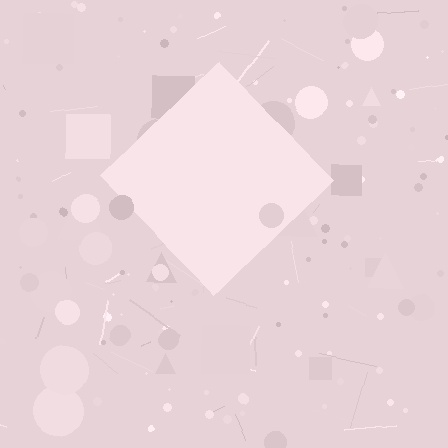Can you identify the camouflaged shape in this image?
The camouflaged shape is a diamond.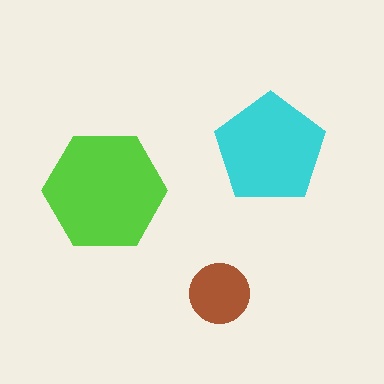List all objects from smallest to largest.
The brown circle, the cyan pentagon, the lime hexagon.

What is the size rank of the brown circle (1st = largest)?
3rd.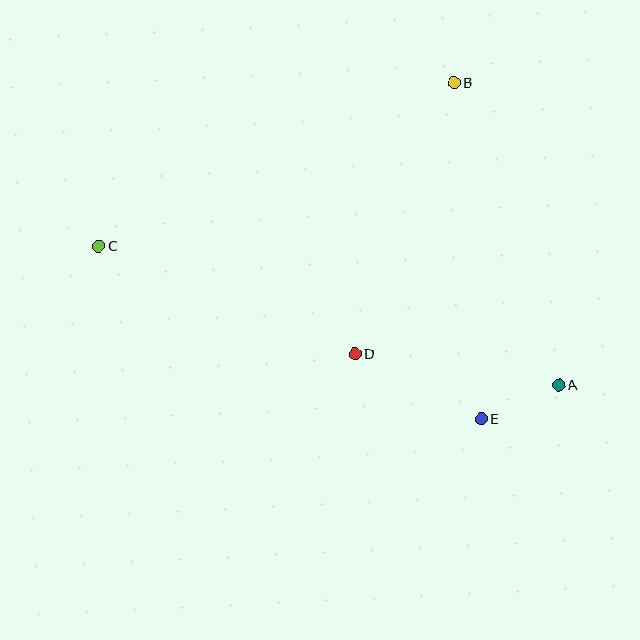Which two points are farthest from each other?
Points A and C are farthest from each other.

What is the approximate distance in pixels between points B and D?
The distance between B and D is approximately 289 pixels.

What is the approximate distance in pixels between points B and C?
The distance between B and C is approximately 391 pixels.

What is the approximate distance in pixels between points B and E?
The distance between B and E is approximately 337 pixels.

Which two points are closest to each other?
Points A and E are closest to each other.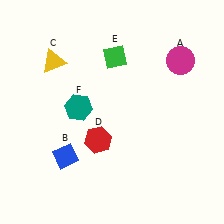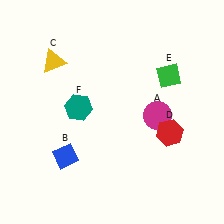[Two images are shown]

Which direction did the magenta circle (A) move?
The magenta circle (A) moved down.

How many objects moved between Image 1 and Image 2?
3 objects moved between the two images.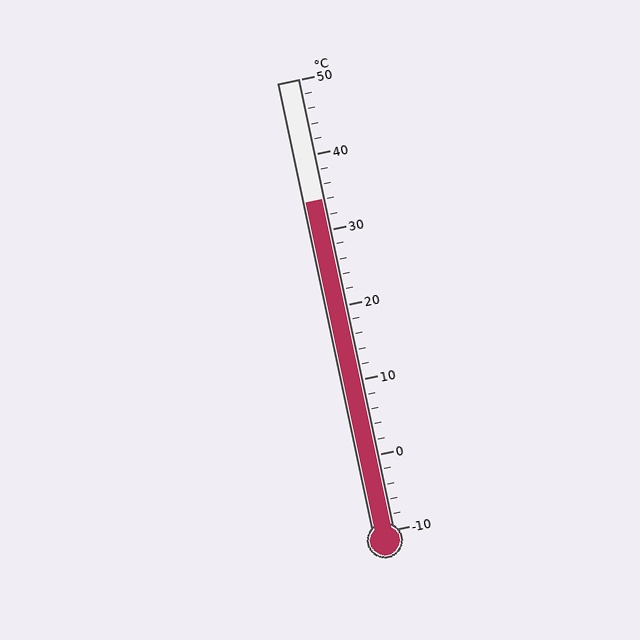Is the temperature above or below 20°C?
The temperature is above 20°C.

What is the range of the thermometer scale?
The thermometer scale ranges from -10°C to 50°C.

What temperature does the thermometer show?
The thermometer shows approximately 34°C.